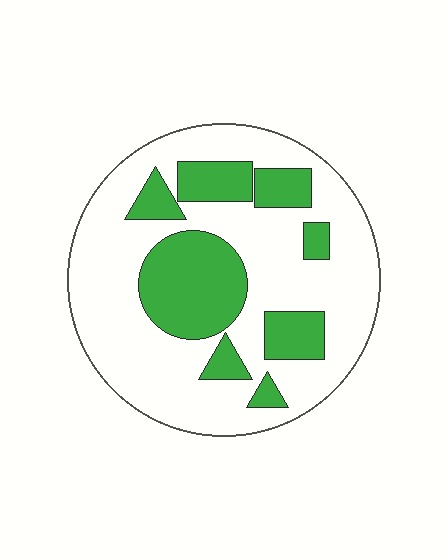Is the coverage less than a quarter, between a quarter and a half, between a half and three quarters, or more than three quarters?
Between a quarter and a half.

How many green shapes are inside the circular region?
8.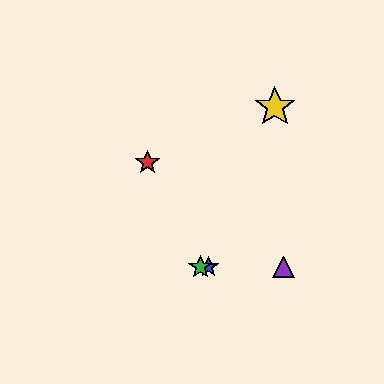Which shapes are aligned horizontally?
The blue star, the green star, the purple triangle are aligned horizontally.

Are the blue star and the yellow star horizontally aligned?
No, the blue star is at y≈267 and the yellow star is at y≈107.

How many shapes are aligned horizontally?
3 shapes (the blue star, the green star, the purple triangle) are aligned horizontally.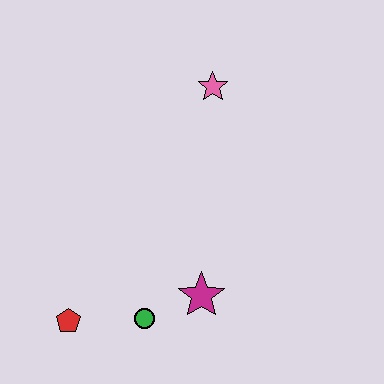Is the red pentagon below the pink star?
Yes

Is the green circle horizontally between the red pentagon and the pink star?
Yes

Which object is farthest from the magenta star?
The pink star is farthest from the magenta star.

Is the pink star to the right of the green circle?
Yes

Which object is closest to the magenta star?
The green circle is closest to the magenta star.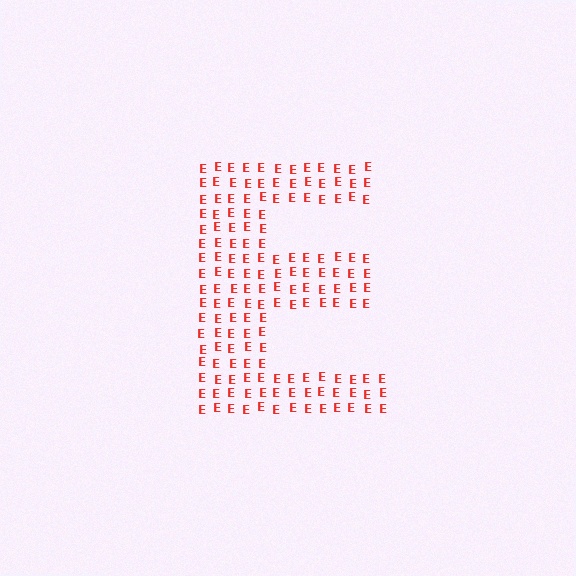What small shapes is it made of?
It is made of small letter E's.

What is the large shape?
The large shape is the letter E.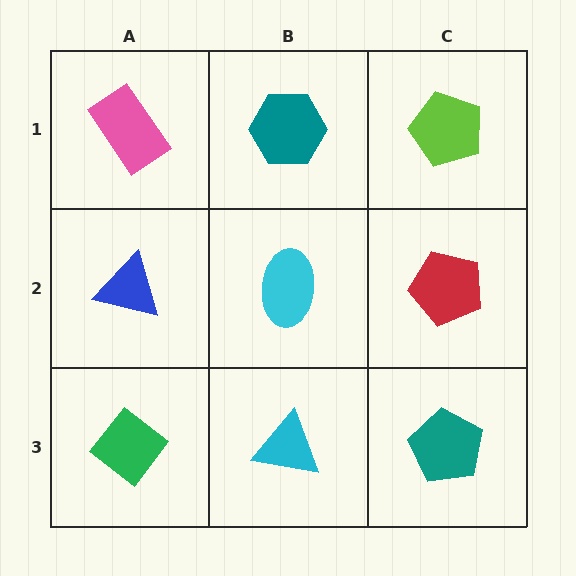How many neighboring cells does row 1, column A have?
2.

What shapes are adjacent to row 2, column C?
A lime pentagon (row 1, column C), a teal pentagon (row 3, column C), a cyan ellipse (row 2, column B).